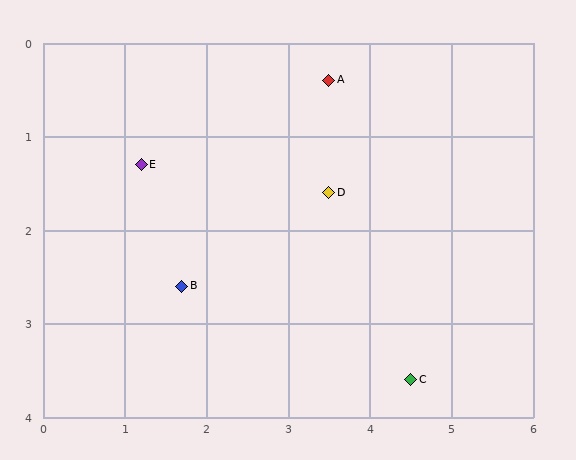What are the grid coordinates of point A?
Point A is at approximately (3.5, 0.4).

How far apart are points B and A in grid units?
Points B and A are about 2.8 grid units apart.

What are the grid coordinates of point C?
Point C is at approximately (4.5, 3.6).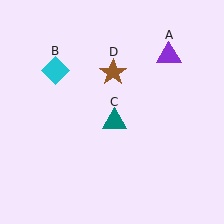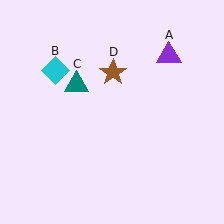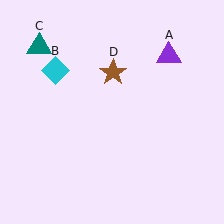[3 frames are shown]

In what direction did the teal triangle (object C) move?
The teal triangle (object C) moved up and to the left.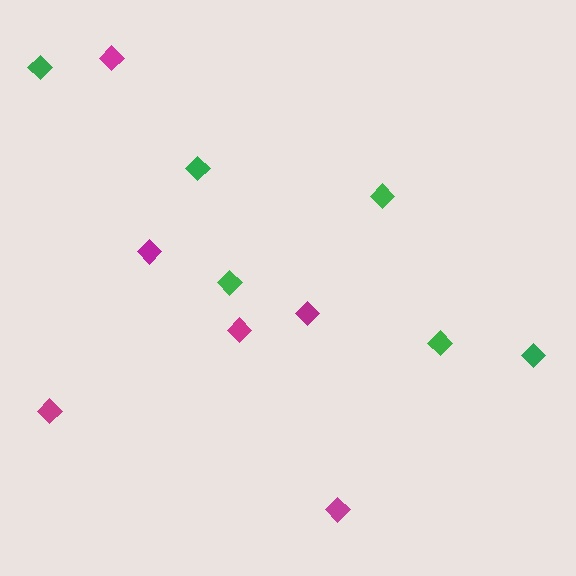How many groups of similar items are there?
There are 2 groups: one group of green diamonds (6) and one group of magenta diamonds (6).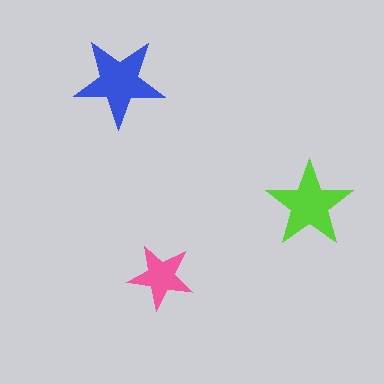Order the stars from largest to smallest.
the blue one, the lime one, the pink one.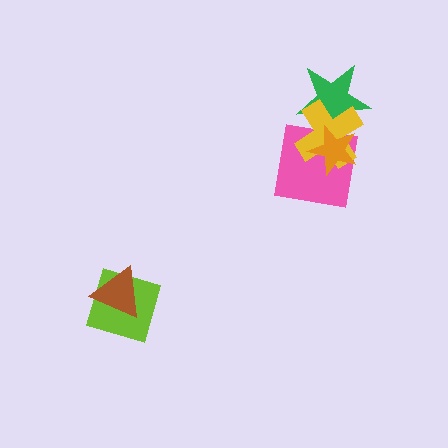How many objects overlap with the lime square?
1 object overlaps with the lime square.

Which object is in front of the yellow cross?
The orange star is in front of the yellow cross.